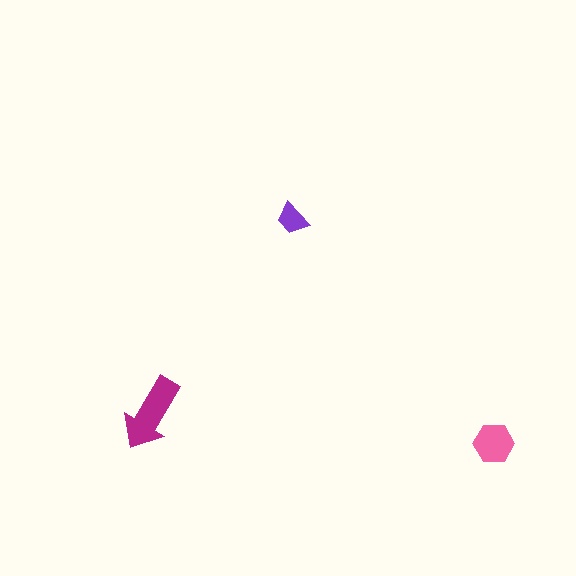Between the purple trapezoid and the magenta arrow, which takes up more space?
The magenta arrow.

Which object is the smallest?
The purple trapezoid.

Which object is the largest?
The magenta arrow.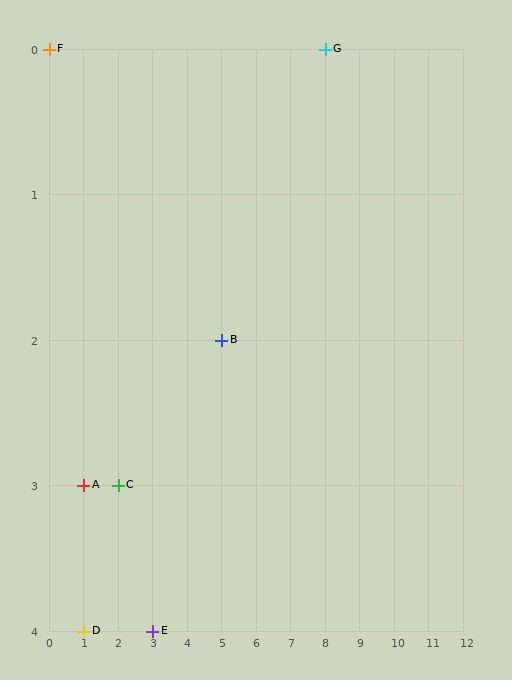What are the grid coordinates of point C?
Point C is at grid coordinates (2, 3).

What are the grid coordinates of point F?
Point F is at grid coordinates (0, 0).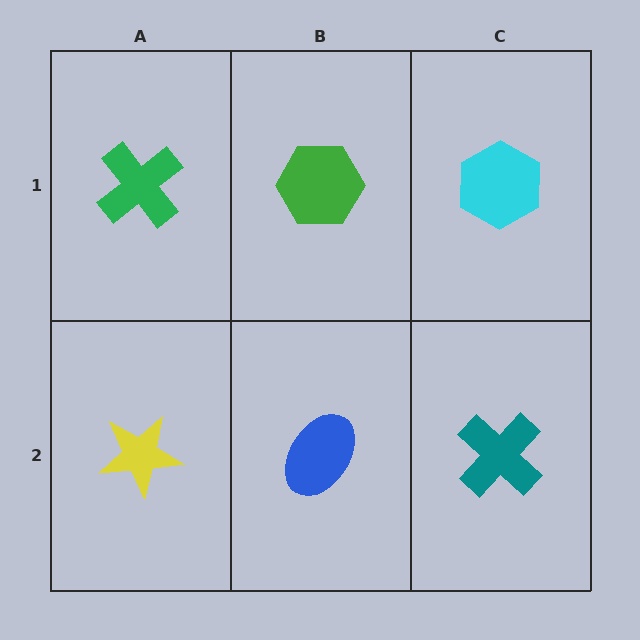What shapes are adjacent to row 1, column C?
A teal cross (row 2, column C), a green hexagon (row 1, column B).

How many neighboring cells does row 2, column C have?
2.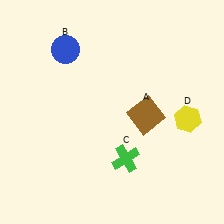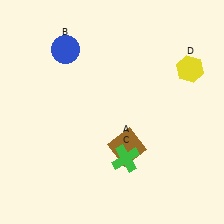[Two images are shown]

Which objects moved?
The objects that moved are: the brown square (A), the yellow hexagon (D).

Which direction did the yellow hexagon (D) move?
The yellow hexagon (D) moved up.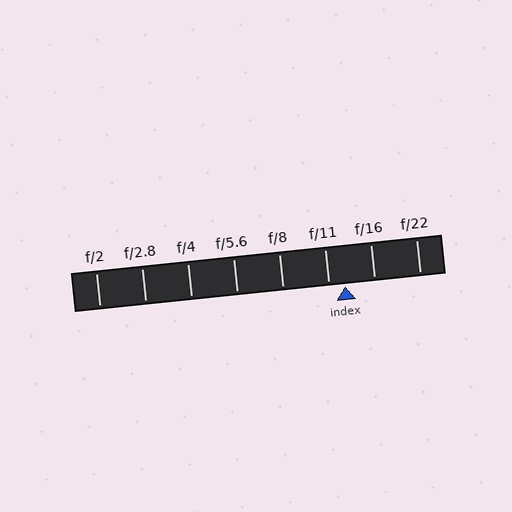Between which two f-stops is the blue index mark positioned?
The index mark is between f/11 and f/16.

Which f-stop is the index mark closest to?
The index mark is closest to f/11.